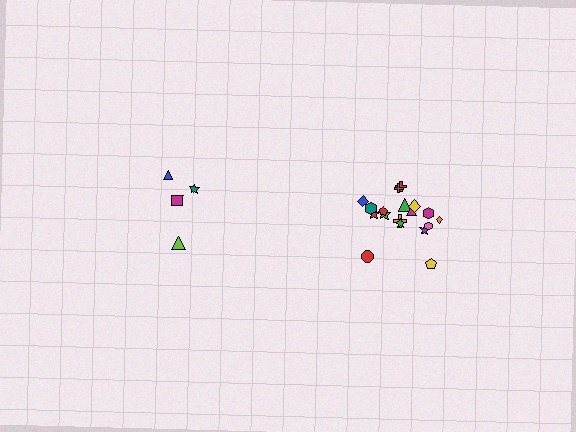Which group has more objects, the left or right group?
The right group.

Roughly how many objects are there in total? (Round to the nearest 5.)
Roughly 20 objects in total.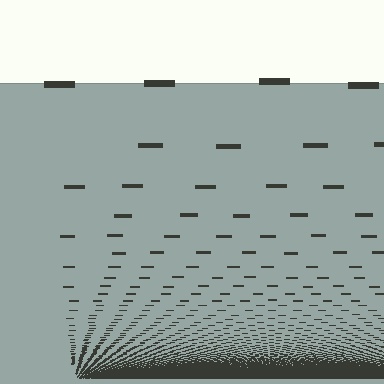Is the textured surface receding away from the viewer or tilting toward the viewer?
The surface appears to tilt toward the viewer. Texture elements get larger and sparser toward the top.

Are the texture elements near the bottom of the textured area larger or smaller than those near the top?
Smaller. The gradient is inverted — elements near the bottom are smaller and denser.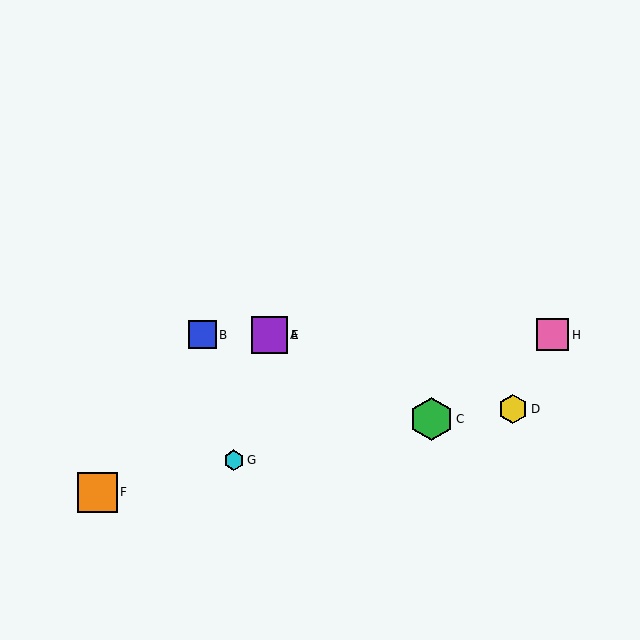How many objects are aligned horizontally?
4 objects (A, B, E, H) are aligned horizontally.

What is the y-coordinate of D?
Object D is at y≈409.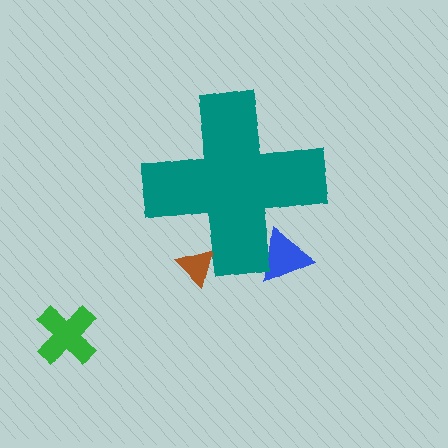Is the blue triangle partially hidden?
Yes, the blue triangle is partially hidden behind the teal cross.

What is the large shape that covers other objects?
A teal cross.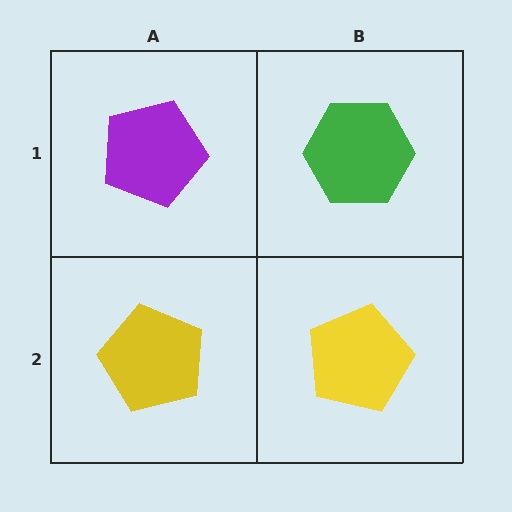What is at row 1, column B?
A green hexagon.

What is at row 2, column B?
A yellow pentagon.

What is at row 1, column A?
A purple pentagon.